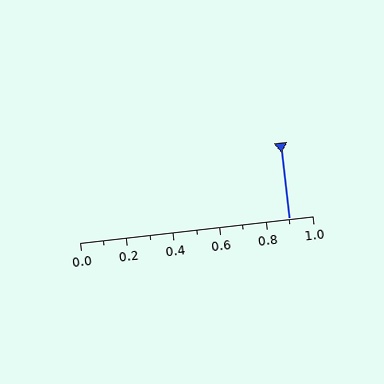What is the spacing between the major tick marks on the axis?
The major ticks are spaced 0.2 apart.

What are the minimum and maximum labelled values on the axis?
The axis runs from 0.0 to 1.0.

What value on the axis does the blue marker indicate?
The marker indicates approximately 0.9.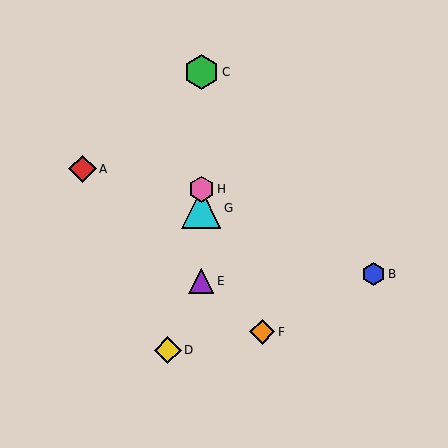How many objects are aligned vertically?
4 objects (C, E, G, H) are aligned vertically.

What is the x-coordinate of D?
Object D is at x≈168.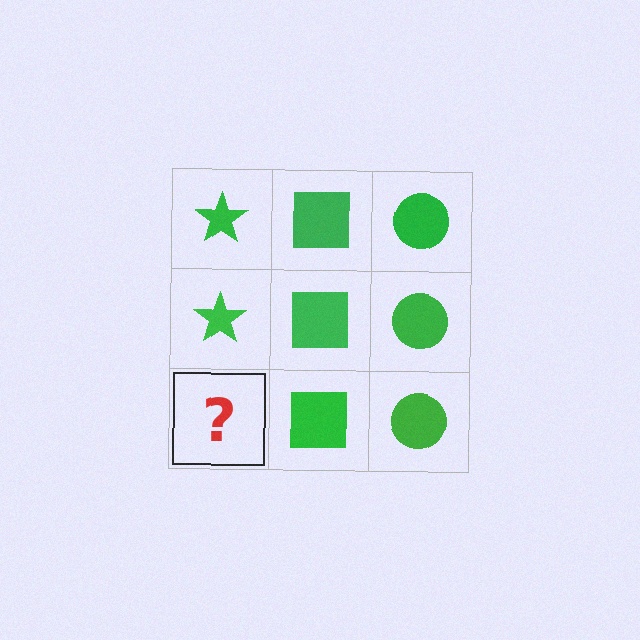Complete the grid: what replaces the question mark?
The question mark should be replaced with a green star.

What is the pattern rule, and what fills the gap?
The rule is that each column has a consistent shape. The gap should be filled with a green star.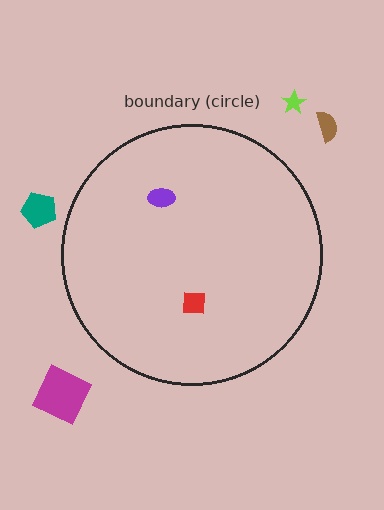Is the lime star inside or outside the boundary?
Outside.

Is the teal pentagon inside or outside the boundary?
Outside.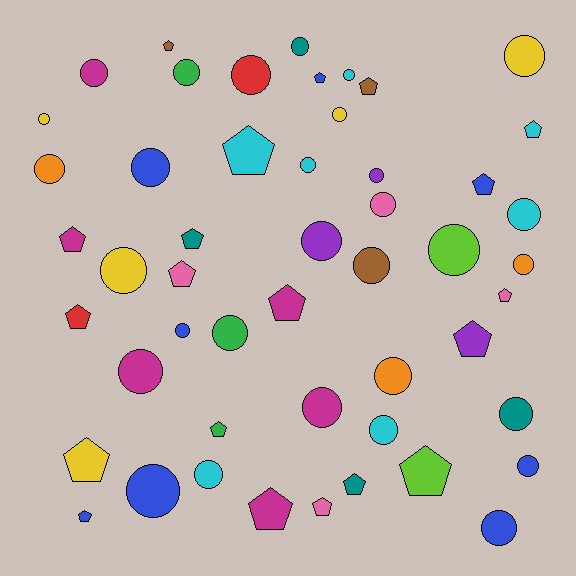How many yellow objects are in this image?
There are 5 yellow objects.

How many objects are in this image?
There are 50 objects.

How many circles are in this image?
There are 30 circles.